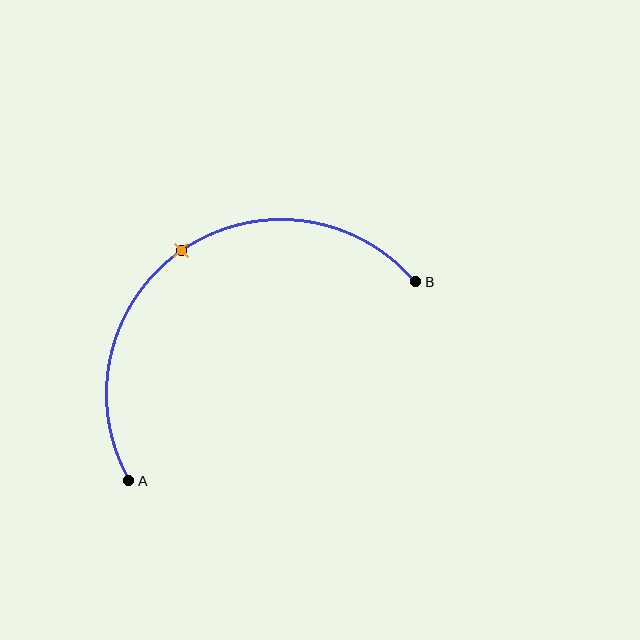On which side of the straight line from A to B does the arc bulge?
The arc bulges above and to the left of the straight line connecting A and B.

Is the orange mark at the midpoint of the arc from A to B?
Yes. The orange mark lies on the arc at equal arc-length from both A and B — it is the arc midpoint.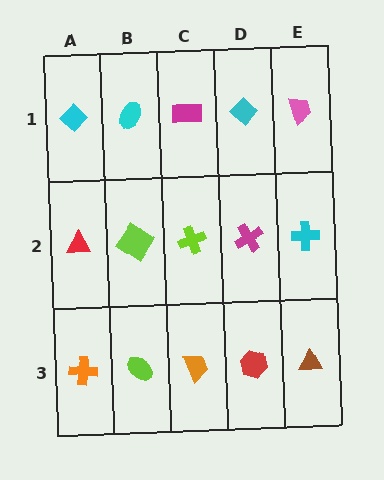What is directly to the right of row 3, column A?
A lime ellipse.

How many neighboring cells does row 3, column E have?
2.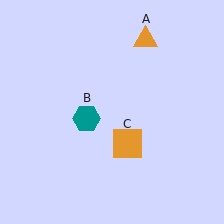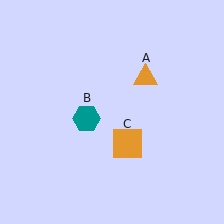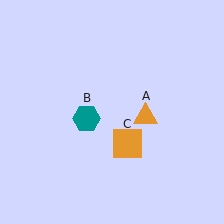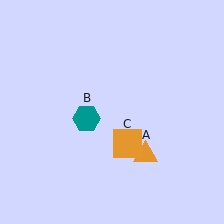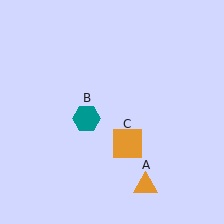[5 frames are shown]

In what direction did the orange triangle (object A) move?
The orange triangle (object A) moved down.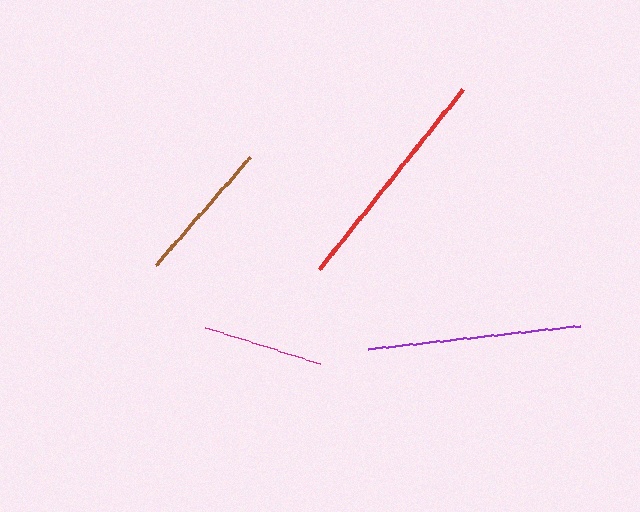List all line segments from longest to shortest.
From longest to shortest: red, purple, brown, magenta.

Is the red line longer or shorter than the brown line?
The red line is longer than the brown line.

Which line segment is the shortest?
The magenta line is the shortest at approximately 120 pixels.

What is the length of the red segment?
The red segment is approximately 231 pixels long.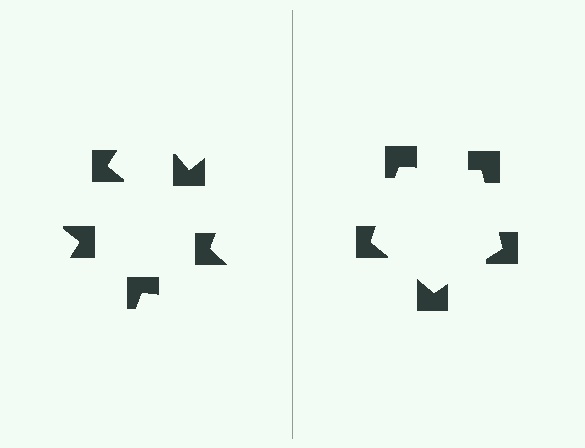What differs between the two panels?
The notched squares are positioned identically on both sides; only the wedge orientations differ. On the right they align to a pentagon; on the left they are misaligned.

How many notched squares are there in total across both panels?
10 — 5 on each side.